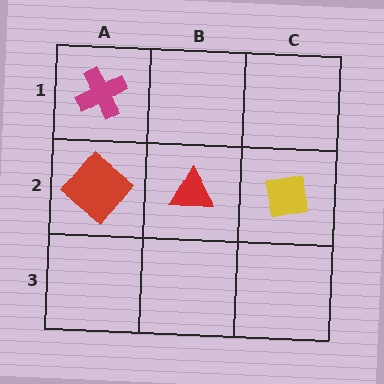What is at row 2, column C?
A yellow square.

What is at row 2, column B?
A red triangle.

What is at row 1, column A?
A magenta cross.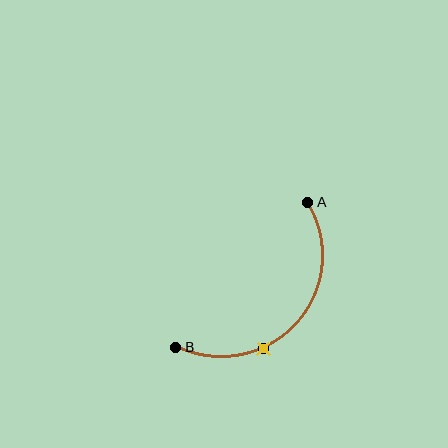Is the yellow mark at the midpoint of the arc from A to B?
No. The yellow mark lies on the arc but is closer to endpoint B. The arc midpoint would be at the point on the curve equidistant along the arc from both A and B.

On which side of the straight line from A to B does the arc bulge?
The arc bulges below and to the right of the straight line connecting A and B.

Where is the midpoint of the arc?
The arc midpoint is the point on the curve farthest from the straight line joining A and B. It sits below and to the right of that line.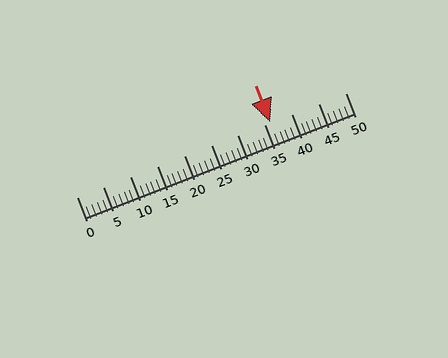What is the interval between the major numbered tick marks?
The major tick marks are spaced 5 units apart.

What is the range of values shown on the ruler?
The ruler shows values from 0 to 50.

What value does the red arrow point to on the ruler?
The red arrow points to approximately 36.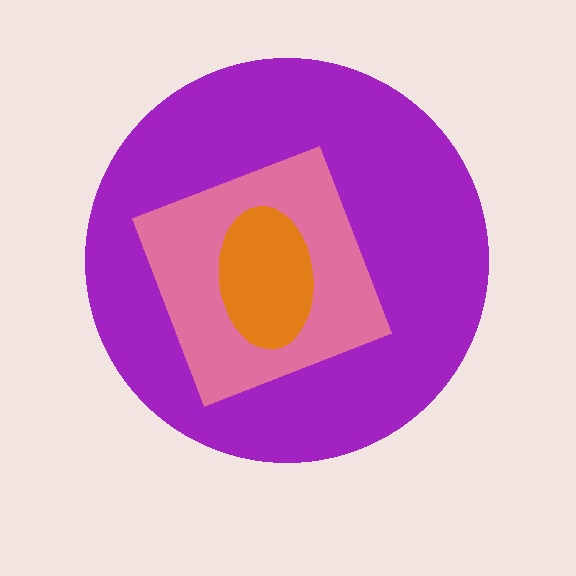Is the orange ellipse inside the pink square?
Yes.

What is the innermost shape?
The orange ellipse.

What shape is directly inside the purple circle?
The pink square.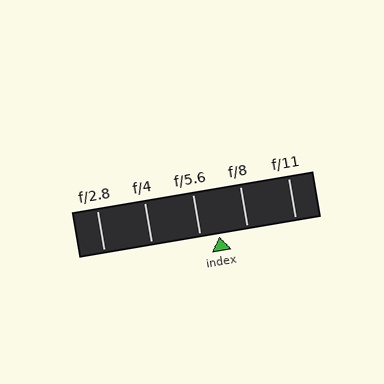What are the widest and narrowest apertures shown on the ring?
The widest aperture shown is f/2.8 and the narrowest is f/11.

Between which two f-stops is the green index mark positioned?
The index mark is between f/5.6 and f/8.